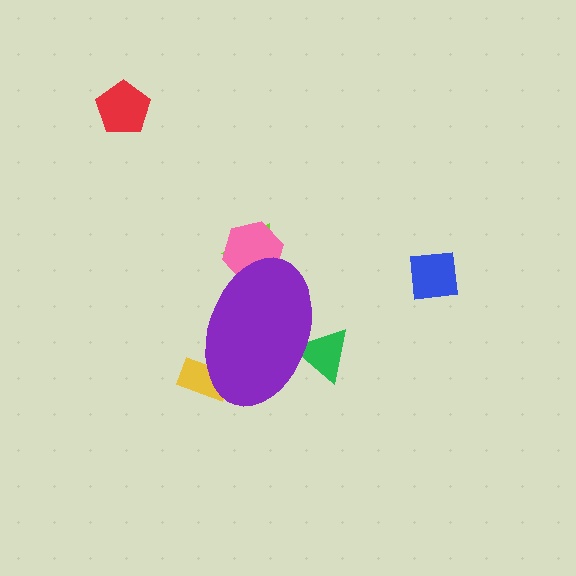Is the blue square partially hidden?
No, the blue square is fully visible.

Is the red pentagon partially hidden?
No, the red pentagon is fully visible.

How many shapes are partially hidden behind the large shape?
4 shapes are partially hidden.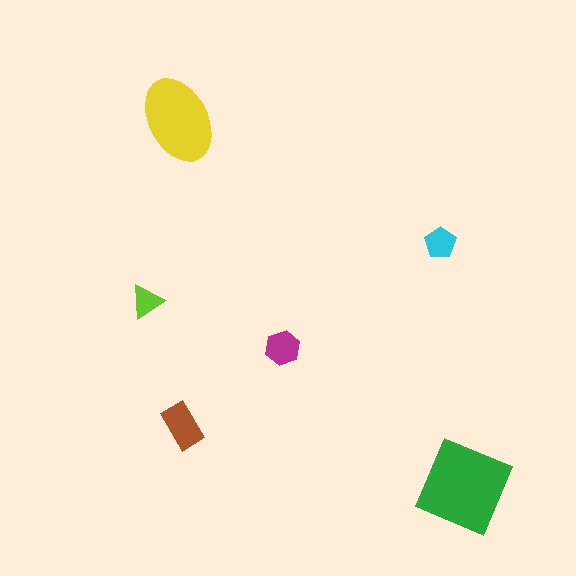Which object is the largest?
The green diamond.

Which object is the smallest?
The lime triangle.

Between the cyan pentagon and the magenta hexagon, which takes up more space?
The magenta hexagon.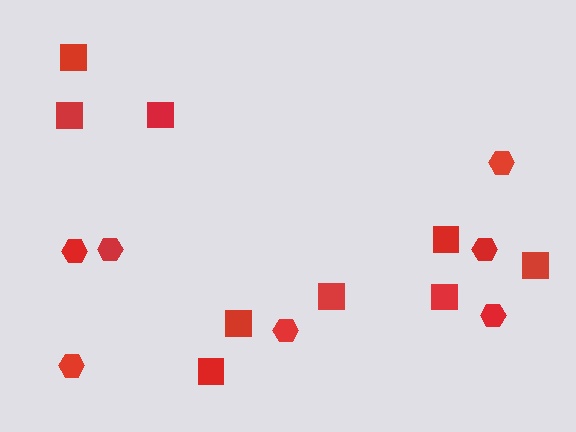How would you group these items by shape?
There are 2 groups: one group of hexagons (7) and one group of squares (9).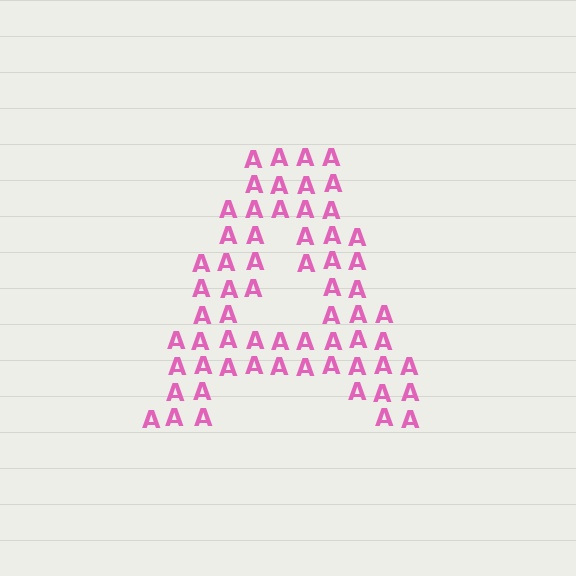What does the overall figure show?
The overall figure shows the letter A.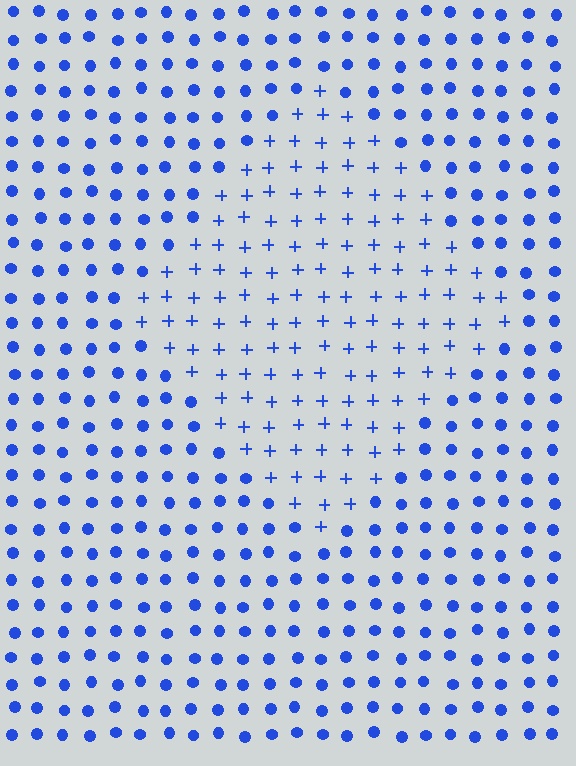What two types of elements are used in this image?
The image uses plus signs inside the diamond region and circles outside it.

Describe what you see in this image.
The image is filled with small blue elements arranged in a uniform grid. A diamond-shaped region contains plus signs, while the surrounding area contains circles. The boundary is defined purely by the change in element shape.